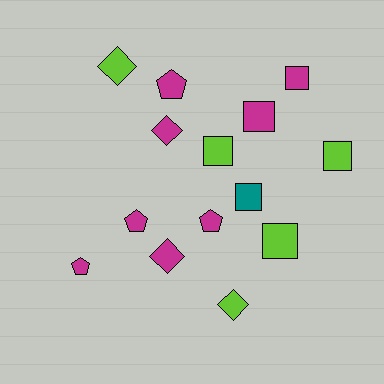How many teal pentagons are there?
There are no teal pentagons.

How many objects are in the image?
There are 14 objects.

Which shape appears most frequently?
Square, with 6 objects.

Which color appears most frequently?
Magenta, with 8 objects.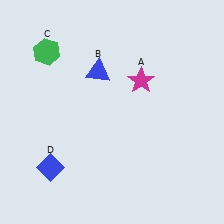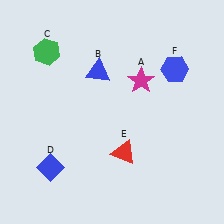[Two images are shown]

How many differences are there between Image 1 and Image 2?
There are 2 differences between the two images.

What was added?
A red triangle (E), a blue hexagon (F) were added in Image 2.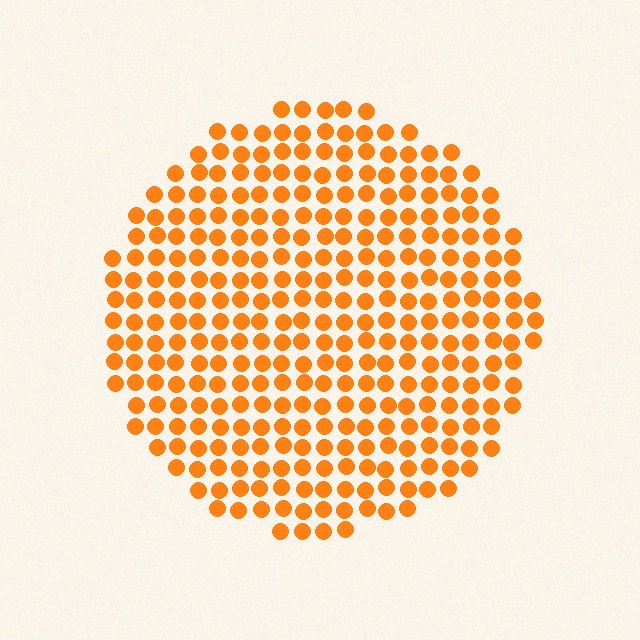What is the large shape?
The large shape is a circle.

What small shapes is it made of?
It is made of small circles.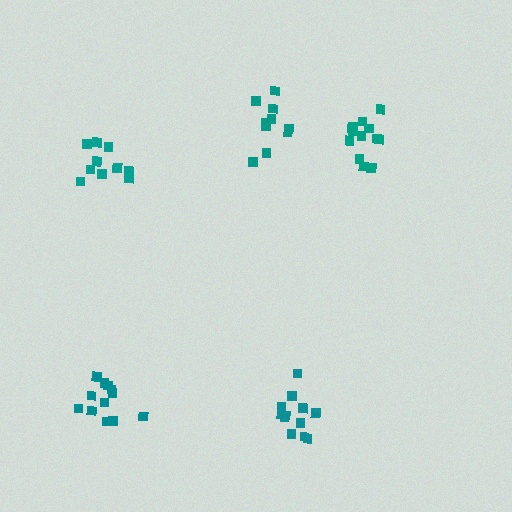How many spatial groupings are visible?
There are 5 spatial groupings.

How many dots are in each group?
Group 1: 12 dots, Group 2: 13 dots, Group 3: 12 dots, Group 4: 10 dots, Group 5: 10 dots (57 total).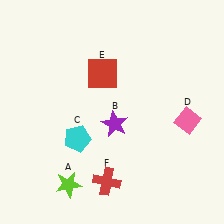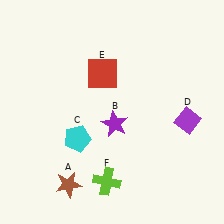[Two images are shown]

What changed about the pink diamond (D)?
In Image 1, D is pink. In Image 2, it changed to purple.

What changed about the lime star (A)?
In Image 1, A is lime. In Image 2, it changed to brown.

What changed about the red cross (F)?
In Image 1, F is red. In Image 2, it changed to lime.